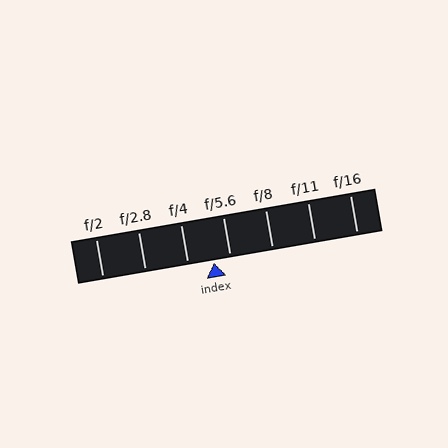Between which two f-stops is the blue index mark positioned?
The index mark is between f/4 and f/5.6.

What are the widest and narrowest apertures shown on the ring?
The widest aperture shown is f/2 and the narrowest is f/16.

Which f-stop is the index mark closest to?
The index mark is closest to f/5.6.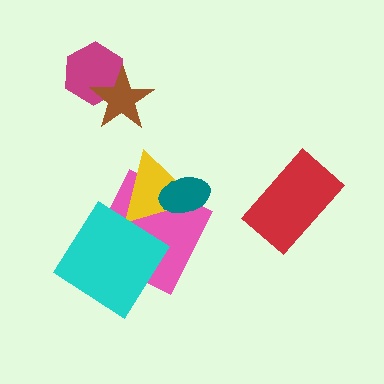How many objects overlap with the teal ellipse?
2 objects overlap with the teal ellipse.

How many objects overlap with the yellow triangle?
2 objects overlap with the yellow triangle.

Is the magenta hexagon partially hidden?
Yes, it is partially covered by another shape.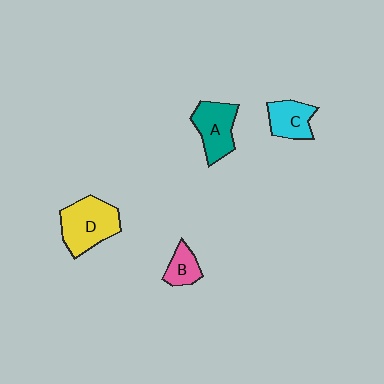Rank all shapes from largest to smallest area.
From largest to smallest: D (yellow), A (teal), C (cyan), B (pink).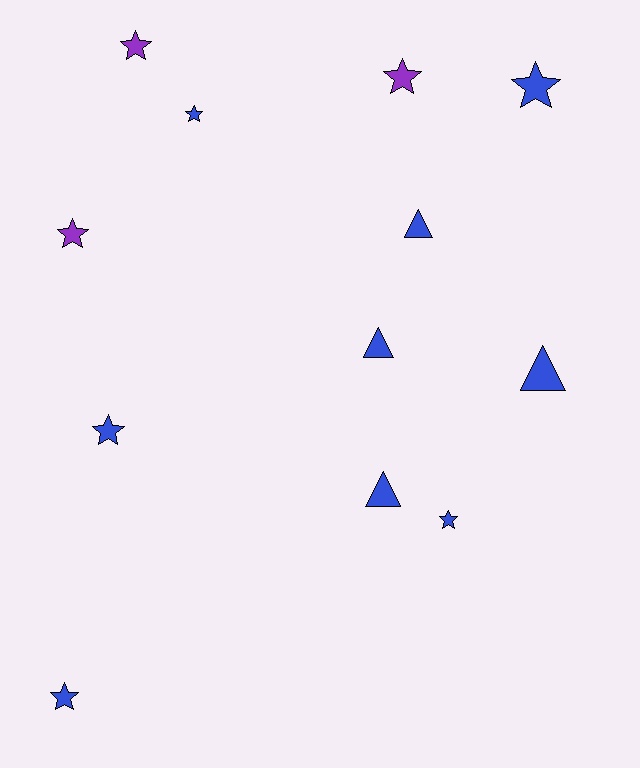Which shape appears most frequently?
Star, with 8 objects.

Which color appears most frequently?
Blue, with 9 objects.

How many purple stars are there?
There are 3 purple stars.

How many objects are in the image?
There are 12 objects.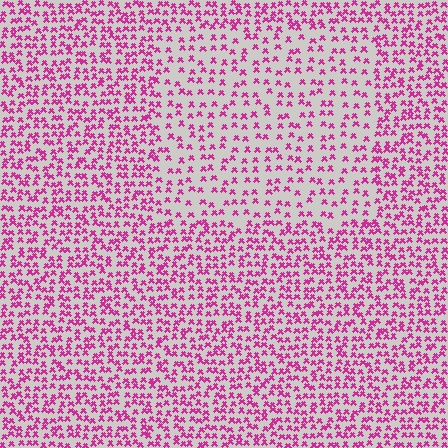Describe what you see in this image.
The image contains small magenta elements arranged at two different densities. A rectangle-shaped region is visible where the elements are less densely packed than the surrounding area.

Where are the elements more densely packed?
The elements are more densely packed outside the rectangle boundary.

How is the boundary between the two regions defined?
The boundary is defined by a change in element density (approximately 1.8x ratio). All elements are the same color, size, and shape.